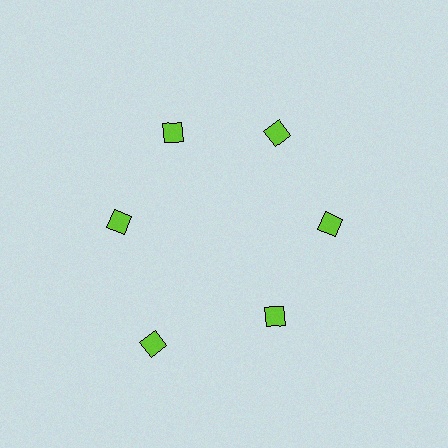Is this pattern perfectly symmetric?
No. The 6 lime diamonds are arranged in a ring, but one element near the 7 o'clock position is pushed outward from the center, breaking the 6-fold rotational symmetry.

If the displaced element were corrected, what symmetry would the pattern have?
It would have 6-fold rotational symmetry — the pattern would map onto itself every 60 degrees.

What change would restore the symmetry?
The symmetry would be restored by moving it inward, back onto the ring so that all 6 diamonds sit at equal angles and equal distance from the center.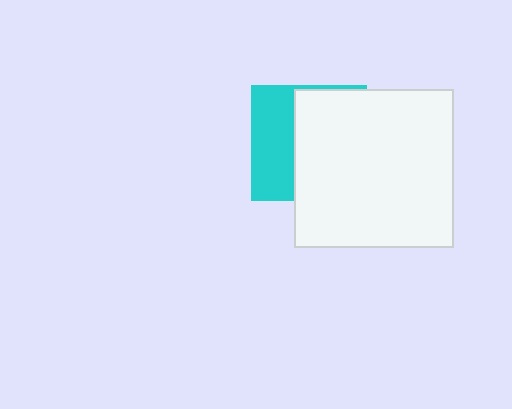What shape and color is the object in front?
The object in front is a white rectangle.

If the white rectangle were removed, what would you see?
You would see the complete cyan square.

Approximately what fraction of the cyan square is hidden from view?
Roughly 62% of the cyan square is hidden behind the white rectangle.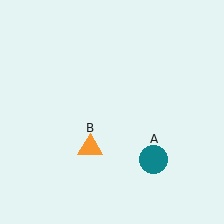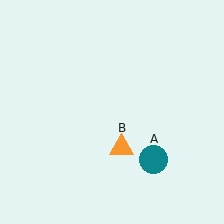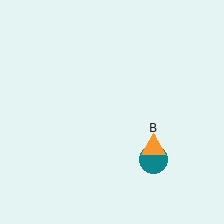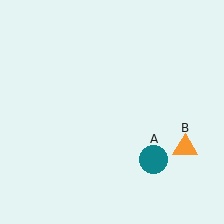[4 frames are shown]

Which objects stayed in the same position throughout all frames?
Teal circle (object A) remained stationary.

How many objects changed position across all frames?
1 object changed position: orange triangle (object B).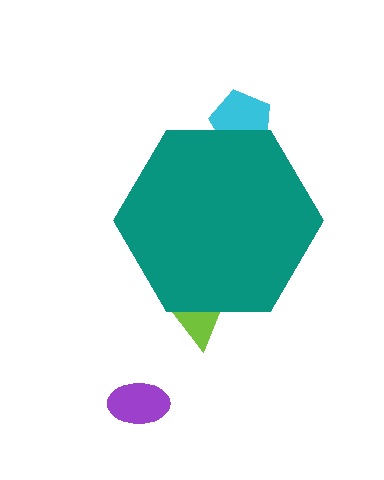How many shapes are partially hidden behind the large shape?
2 shapes are partially hidden.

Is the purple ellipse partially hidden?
No, the purple ellipse is fully visible.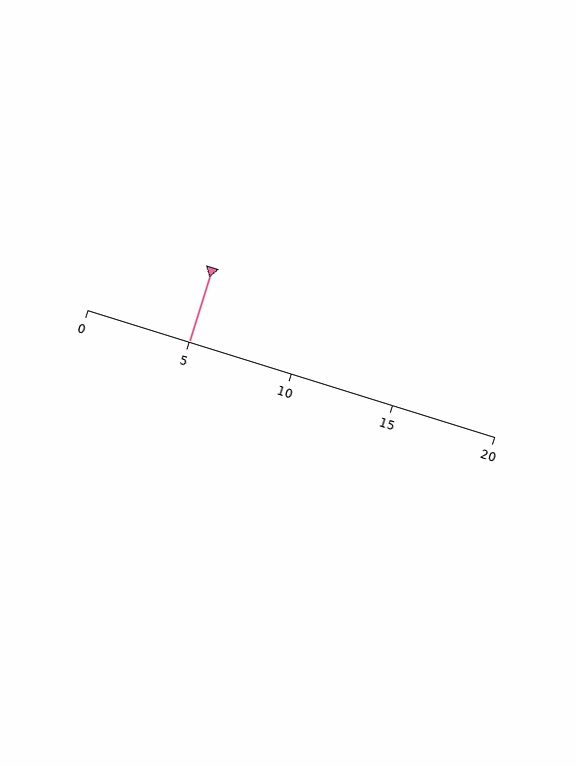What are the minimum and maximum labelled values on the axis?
The axis runs from 0 to 20.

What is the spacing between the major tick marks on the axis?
The major ticks are spaced 5 apart.